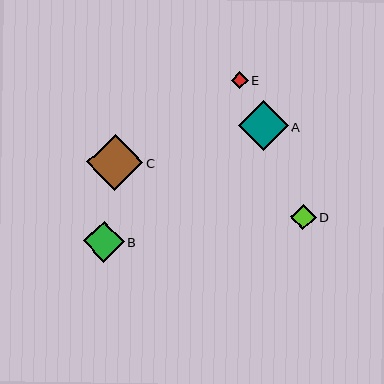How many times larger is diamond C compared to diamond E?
Diamond C is approximately 3.3 times the size of diamond E.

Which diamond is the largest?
Diamond C is the largest with a size of approximately 56 pixels.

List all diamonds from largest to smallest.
From largest to smallest: C, A, B, D, E.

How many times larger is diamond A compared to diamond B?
Diamond A is approximately 1.2 times the size of diamond B.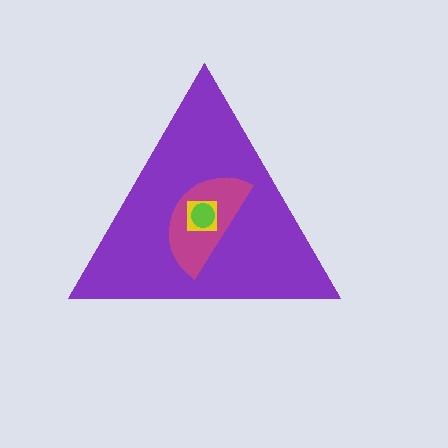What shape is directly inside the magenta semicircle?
The yellow square.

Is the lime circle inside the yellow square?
Yes.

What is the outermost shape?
The purple triangle.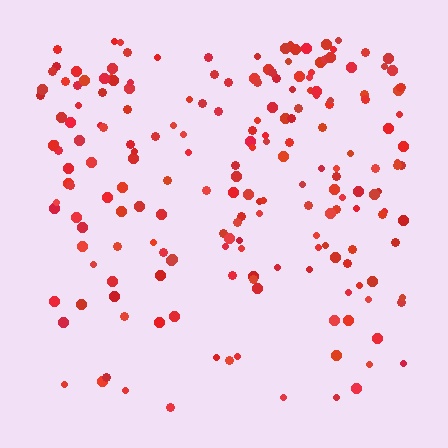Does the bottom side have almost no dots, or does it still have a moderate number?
Still a moderate number, just noticeably fewer than the top.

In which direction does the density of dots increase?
From bottom to top, with the top side densest.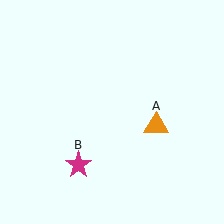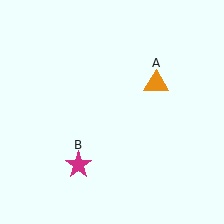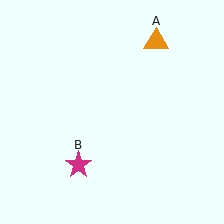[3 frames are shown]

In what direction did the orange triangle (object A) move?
The orange triangle (object A) moved up.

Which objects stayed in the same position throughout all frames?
Magenta star (object B) remained stationary.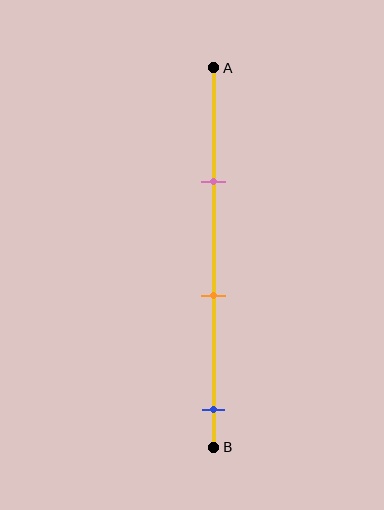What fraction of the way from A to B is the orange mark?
The orange mark is approximately 60% (0.6) of the way from A to B.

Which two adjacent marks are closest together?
The pink and orange marks are the closest adjacent pair.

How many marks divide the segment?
There are 3 marks dividing the segment.